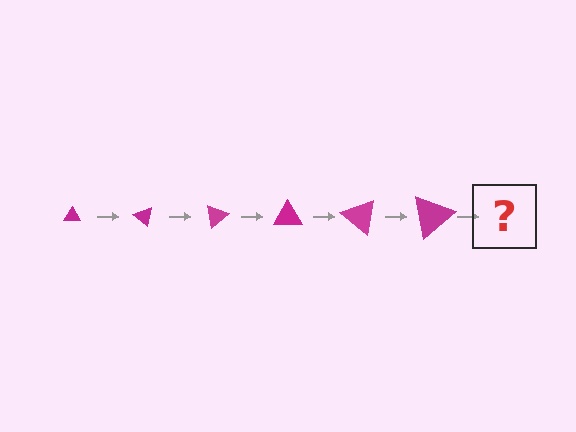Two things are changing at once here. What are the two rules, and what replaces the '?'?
The two rules are that the triangle grows larger each step and it rotates 40 degrees each step. The '?' should be a triangle, larger than the previous one and rotated 240 degrees from the start.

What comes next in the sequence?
The next element should be a triangle, larger than the previous one and rotated 240 degrees from the start.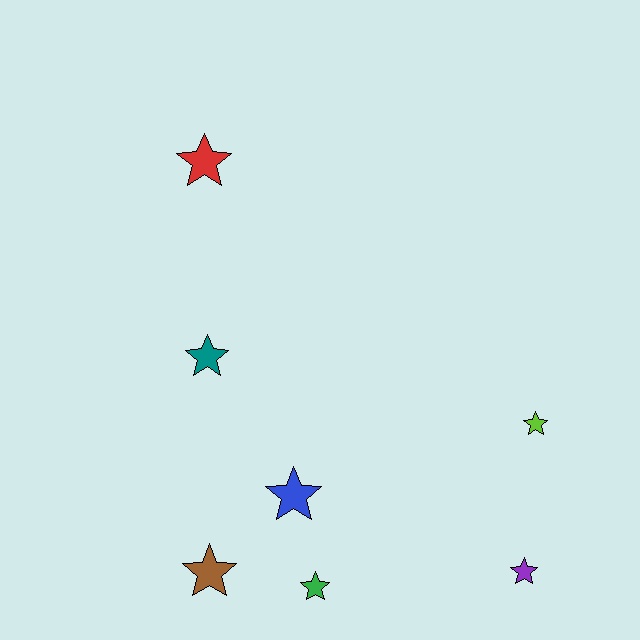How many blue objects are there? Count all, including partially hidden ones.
There is 1 blue object.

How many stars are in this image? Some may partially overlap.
There are 7 stars.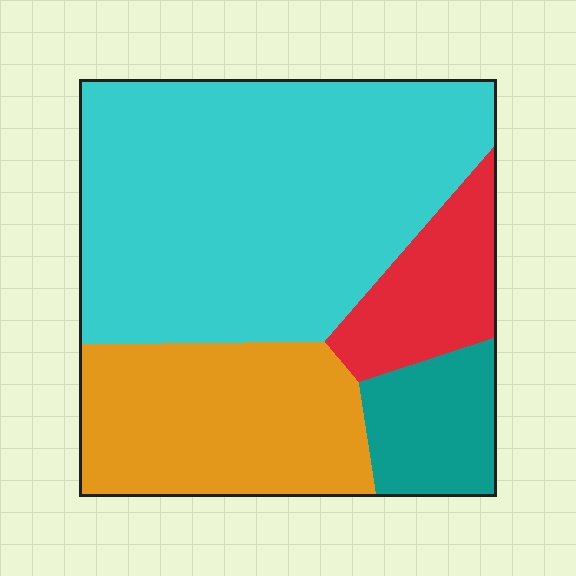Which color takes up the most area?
Cyan, at roughly 55%.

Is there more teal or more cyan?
Cyan.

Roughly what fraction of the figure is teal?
Teal takes up less than a sixth of the figure.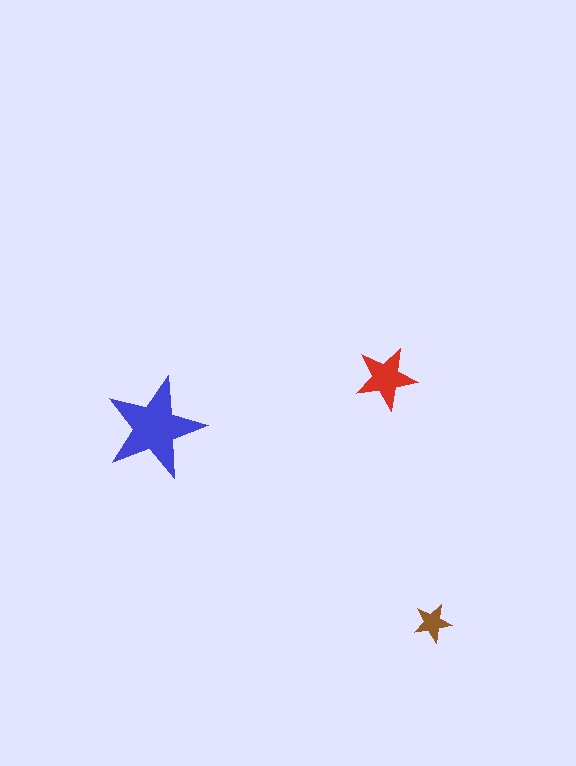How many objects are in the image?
There are 3 objects in the image.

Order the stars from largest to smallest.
the blue one, the red one, the brown one.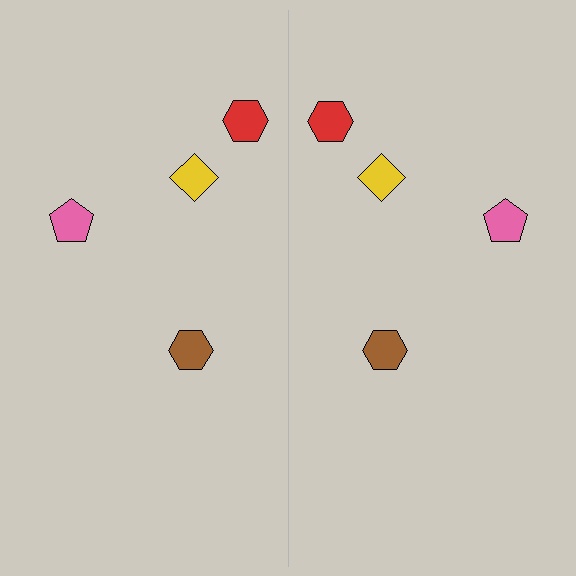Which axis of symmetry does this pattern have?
The pattern has a vertical axis of symmetry running through the center of the image.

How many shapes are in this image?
There are 8 shapes in this image.